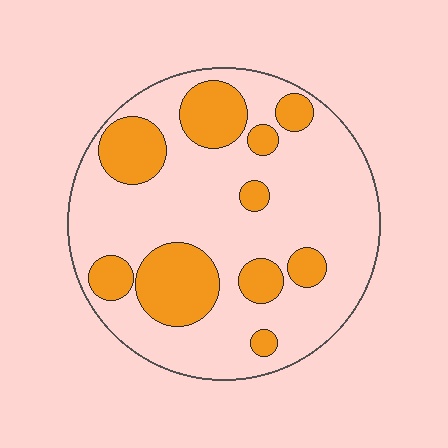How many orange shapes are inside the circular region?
10.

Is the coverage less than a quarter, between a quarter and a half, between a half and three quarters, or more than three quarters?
Between a quarter and a half.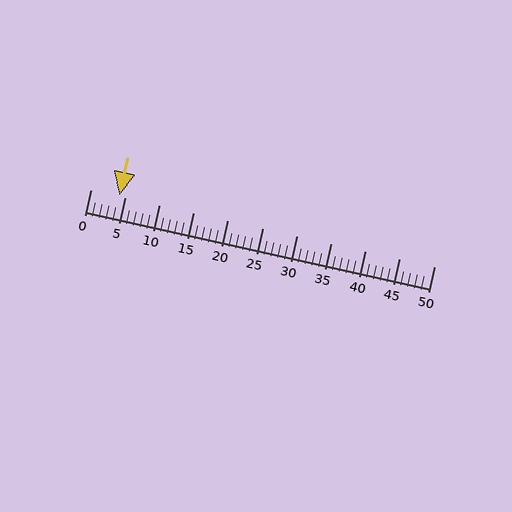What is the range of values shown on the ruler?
The ruler shows values from 0 to 50.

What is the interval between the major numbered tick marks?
The major tick marks are spaced 5 units apart.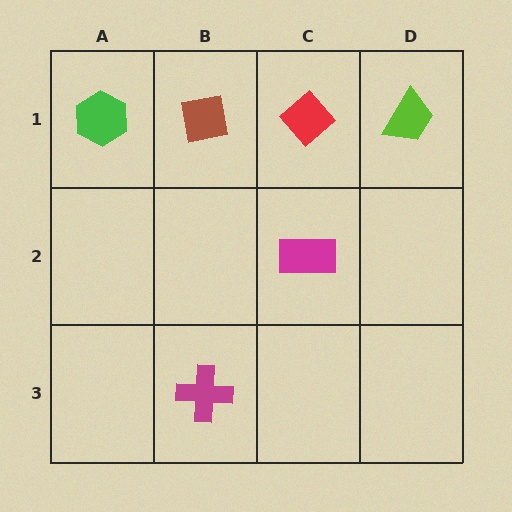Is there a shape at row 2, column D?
No, that cell is empty.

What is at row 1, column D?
A lime trapezoid.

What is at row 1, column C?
A red diamond.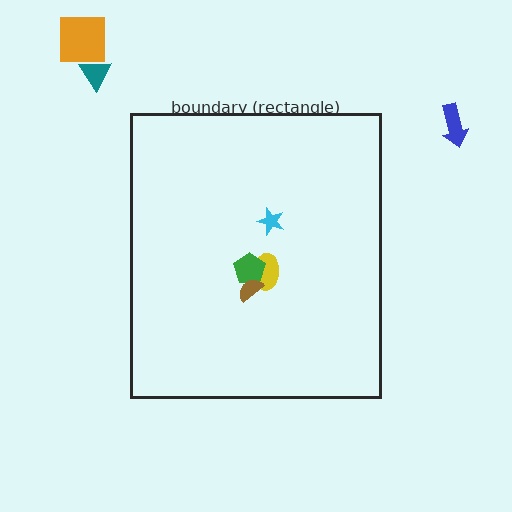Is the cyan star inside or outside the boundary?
Inside.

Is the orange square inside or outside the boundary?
Outside.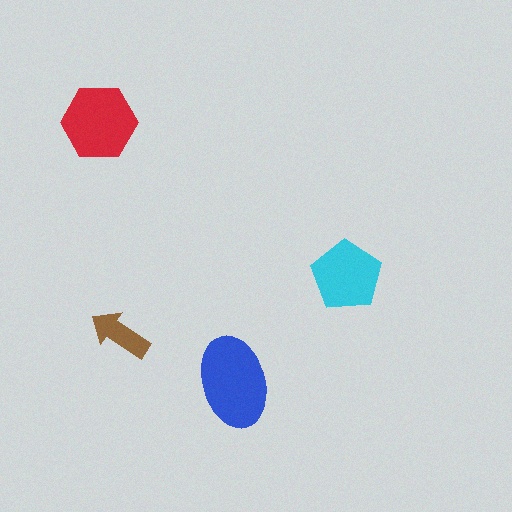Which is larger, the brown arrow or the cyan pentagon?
The cyan pentagon.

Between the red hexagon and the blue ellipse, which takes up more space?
The blue ellipse.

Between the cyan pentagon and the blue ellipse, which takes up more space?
The blue ellipse.